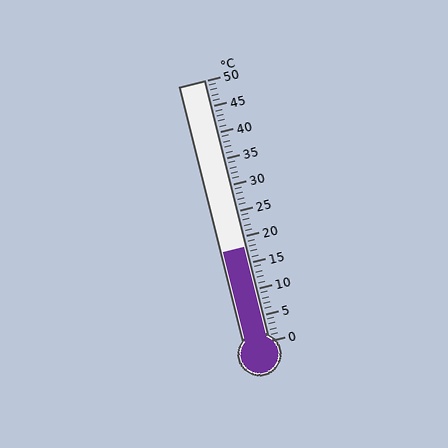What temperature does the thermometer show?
The thermometer shows approximately 18°C.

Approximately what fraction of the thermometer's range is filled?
The thermometer is filled to approximately 35% of its range.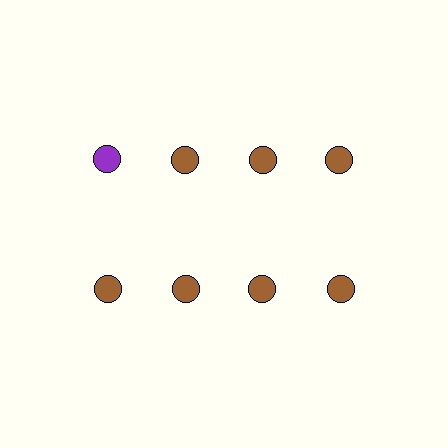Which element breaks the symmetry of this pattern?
The purple circle in the top row, leftmost column breaks the symmetry. All other shapes are brown circles.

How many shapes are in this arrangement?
There are 8 shapes arranged in a grid pattern.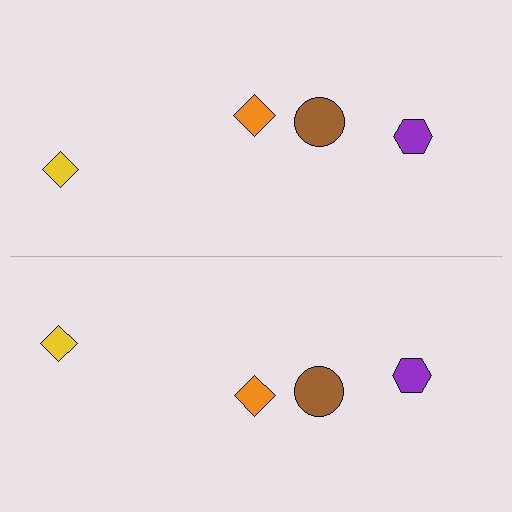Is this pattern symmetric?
Yes, this pattern has bilateral (reflection) symmetry.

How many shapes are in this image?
There are 8 shapes in this image.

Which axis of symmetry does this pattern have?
The pattern has a horizontal axis of symmetry running through the center of the image.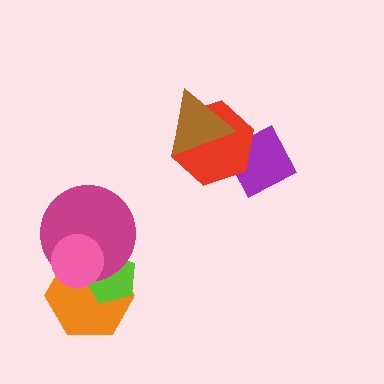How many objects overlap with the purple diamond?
1 object overlaps with the purple diamond.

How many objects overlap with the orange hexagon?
3 objects overlap with the orange hexagon.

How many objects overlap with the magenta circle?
3 objects overlap with the magenta circle.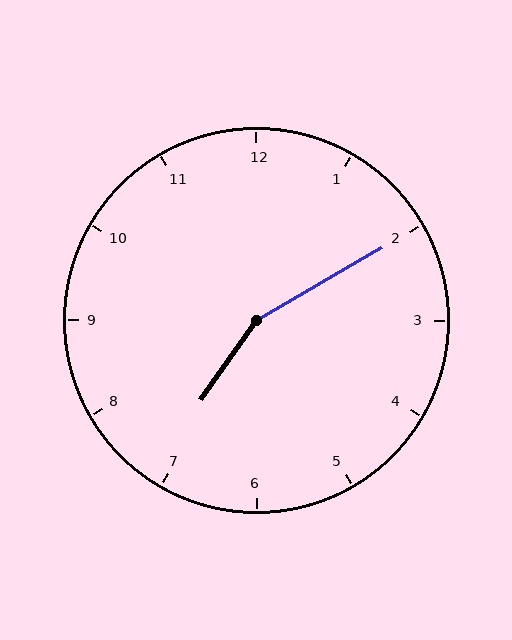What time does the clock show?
7:10.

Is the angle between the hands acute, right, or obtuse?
It is obtuse.